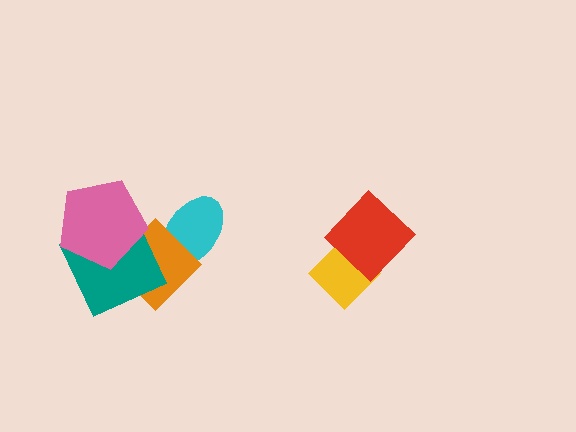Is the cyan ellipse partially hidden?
Yes, it is partially covered by another shape.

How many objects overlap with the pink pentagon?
2 objects overlap with the pink pentagon.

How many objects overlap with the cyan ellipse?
1 object overlaps with the cyan ellipse.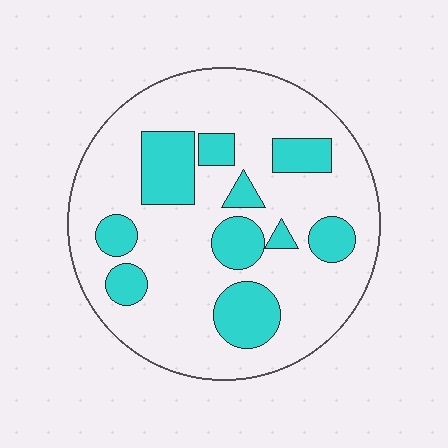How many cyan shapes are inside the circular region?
10.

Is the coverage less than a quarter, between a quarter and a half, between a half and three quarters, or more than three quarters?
Less than a quarter.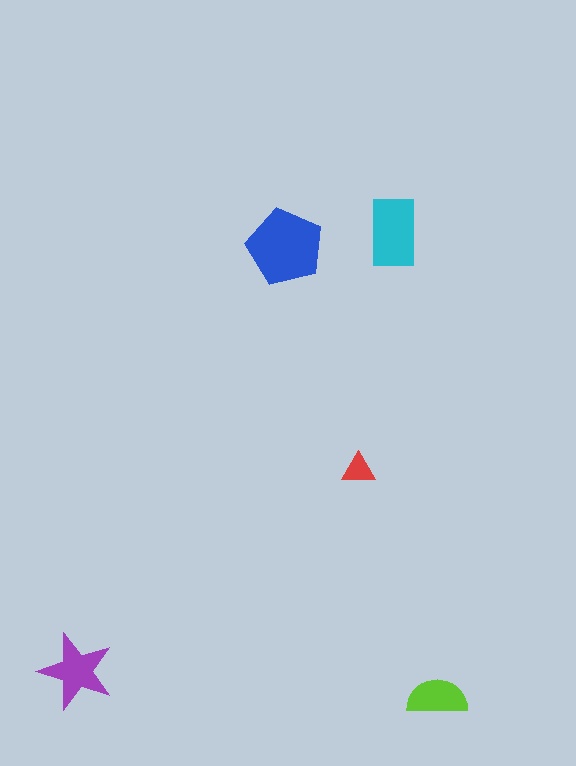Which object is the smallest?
The red triangle.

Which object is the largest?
The blue pentagon.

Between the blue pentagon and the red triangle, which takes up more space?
The blue pentagon.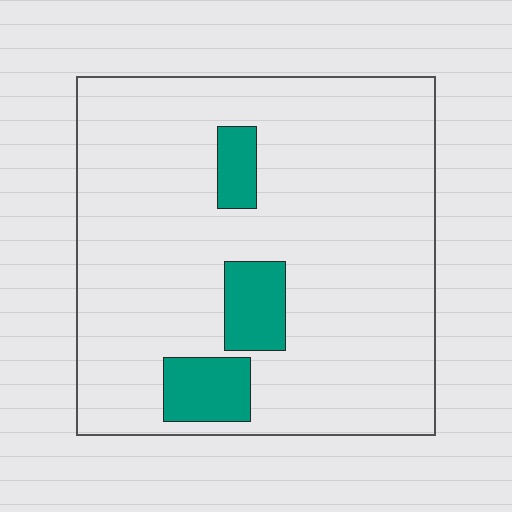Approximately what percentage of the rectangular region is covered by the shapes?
Approximately 10%.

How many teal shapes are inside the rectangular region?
3.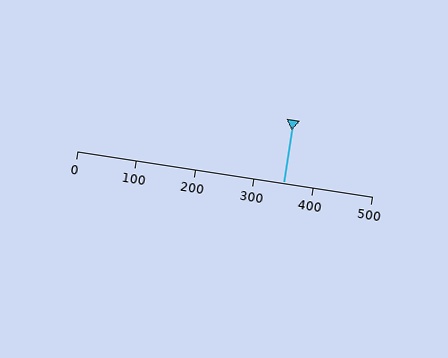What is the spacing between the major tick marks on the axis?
The major ticks are spaced 100 apart.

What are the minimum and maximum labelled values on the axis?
The axis runs from 0 to 500.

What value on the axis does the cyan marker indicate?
The marker indicates approximately 350.